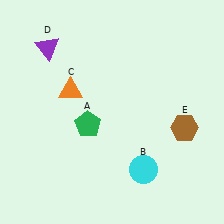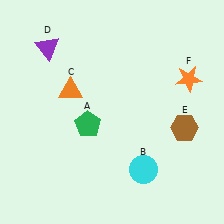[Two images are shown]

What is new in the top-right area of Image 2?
An orange star (F) was added in the top-right area of Image 2.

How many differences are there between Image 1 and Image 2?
There is 1 difference between the two images.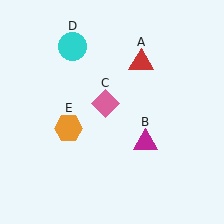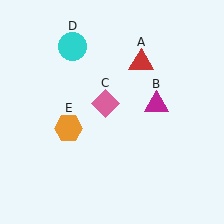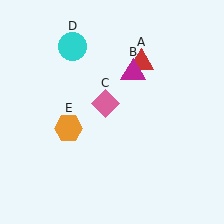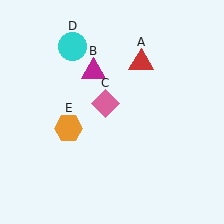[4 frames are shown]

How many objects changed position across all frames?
1 object changed position: magenta triangle (object B).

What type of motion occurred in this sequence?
The magenta triangle (object B) rotated counterclockwise around the center of the scene.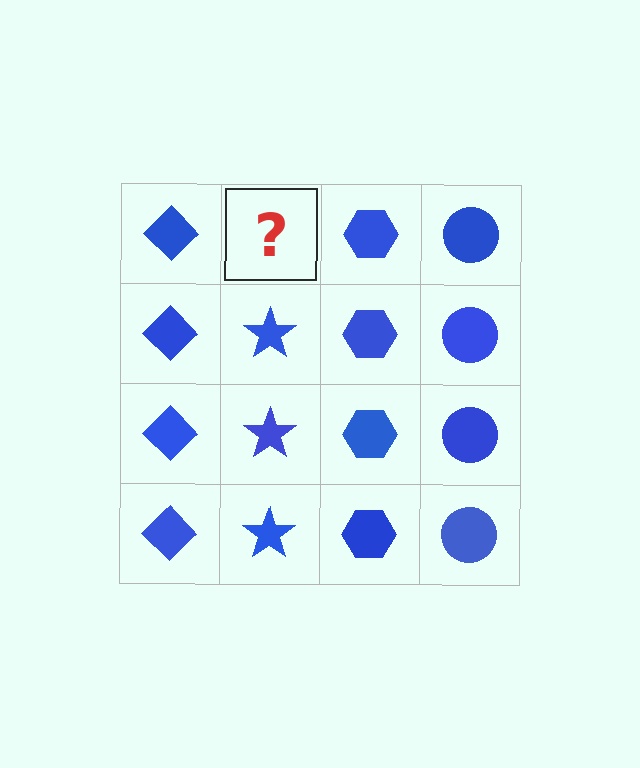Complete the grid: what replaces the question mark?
The question mark should be replaced with a blue star.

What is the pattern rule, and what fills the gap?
The rule is that each column has a consistent shape. The gap should be filled with a blue star.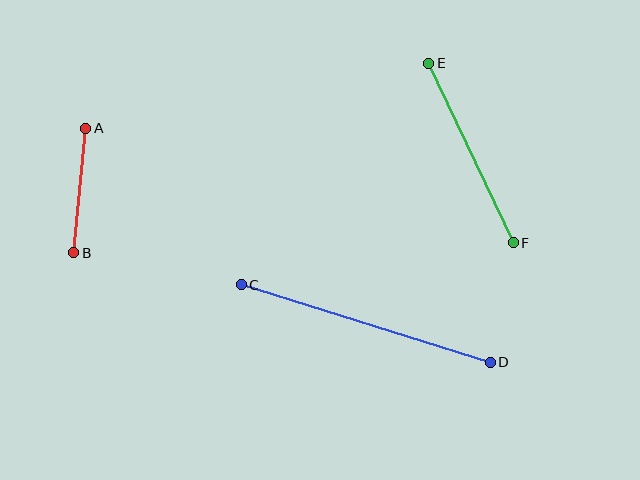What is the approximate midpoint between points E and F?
The midpoint is at approximately (471, 153) pixels.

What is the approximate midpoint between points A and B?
The midpoint is at approximately (80, 190) pixels.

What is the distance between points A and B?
The distance is approximately 125 pixels.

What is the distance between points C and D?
The distance is approximately 260 pixels.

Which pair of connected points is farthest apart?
Points C and D are farthest apart.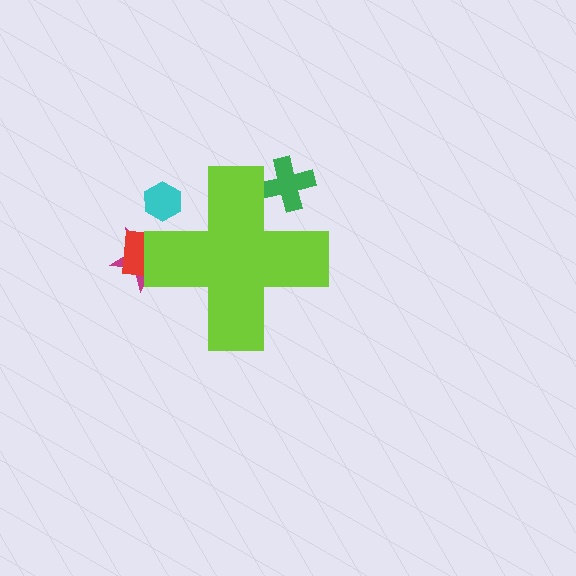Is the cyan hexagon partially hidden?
Yes, the cyan hexagon is partially hidden behind the lime cross.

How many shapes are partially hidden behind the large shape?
4 shapes are partially hidden.